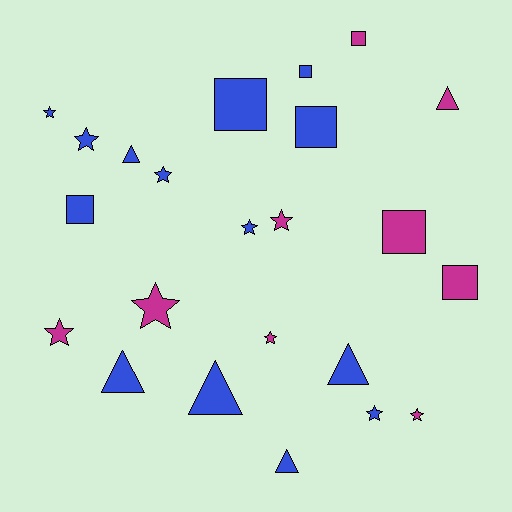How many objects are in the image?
There are 23 objects.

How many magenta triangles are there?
There is 1 magenta triangle.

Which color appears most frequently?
Blue, with 14 objects.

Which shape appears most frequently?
Star, with 10 objects.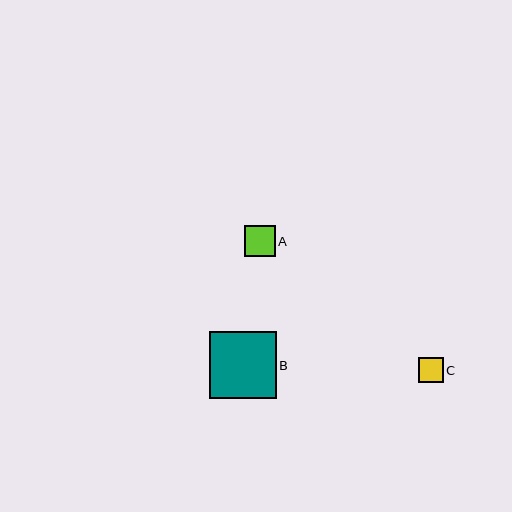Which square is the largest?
Square B is the largest with a size of approximately 67 pixels.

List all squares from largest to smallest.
From largest to smallest: B, A, C.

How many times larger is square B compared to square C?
Square B is approximately 2.7 times the size of square C.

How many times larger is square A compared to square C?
Square A is approximately 1.2 times the size of square C.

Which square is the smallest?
Square C is the smallest with a size of approximately 25 pixels.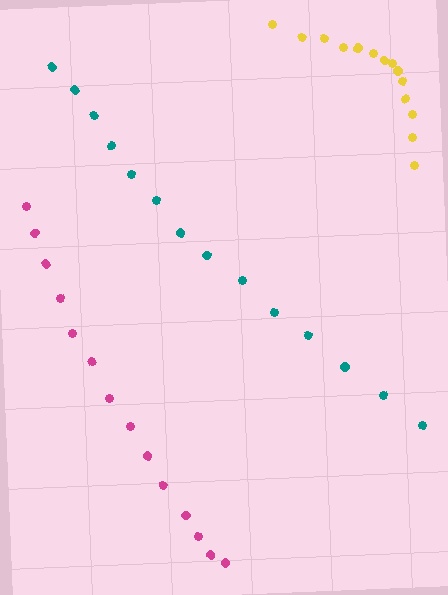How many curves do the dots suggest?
There are 3 distinct paths.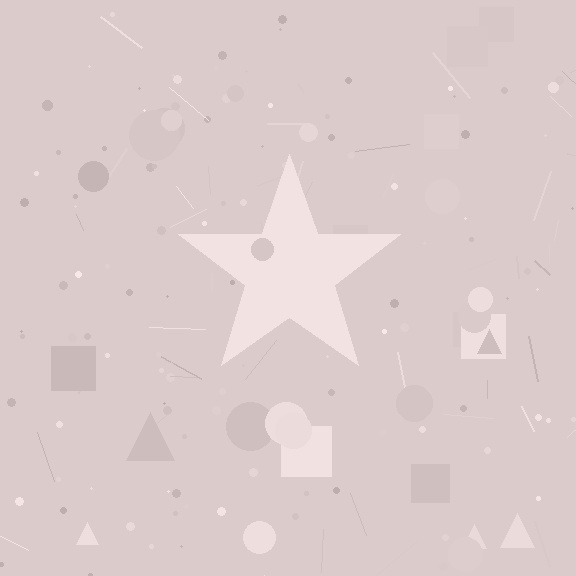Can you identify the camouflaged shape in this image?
The camouflaged shape is a star.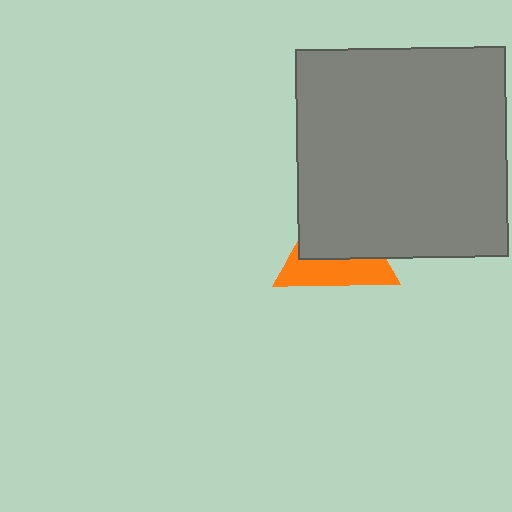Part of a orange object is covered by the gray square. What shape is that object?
It is a triangle.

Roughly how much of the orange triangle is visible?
A small part of it is visible (roughly 42%).